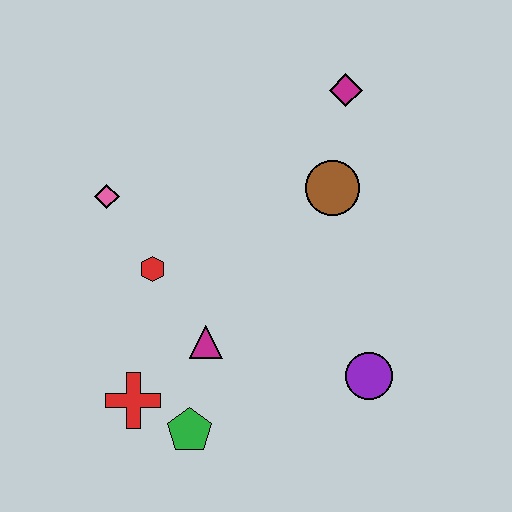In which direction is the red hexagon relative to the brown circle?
The red hexagon is to the left of the brown circle.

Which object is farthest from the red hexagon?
The magenta diamond is farthest from the red hexagon.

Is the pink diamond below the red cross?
No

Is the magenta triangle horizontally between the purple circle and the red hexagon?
Yes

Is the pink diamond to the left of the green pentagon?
Yes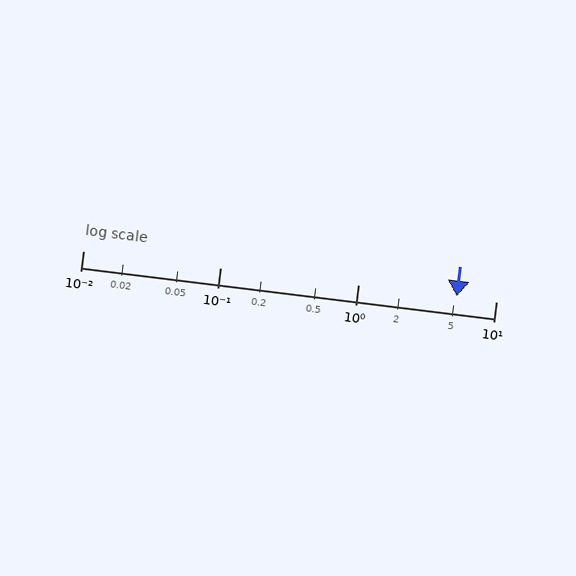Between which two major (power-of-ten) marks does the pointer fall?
The pointer is between 1 and 10.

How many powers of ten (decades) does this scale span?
The scale spans 3 decades, from 0.01 to 10.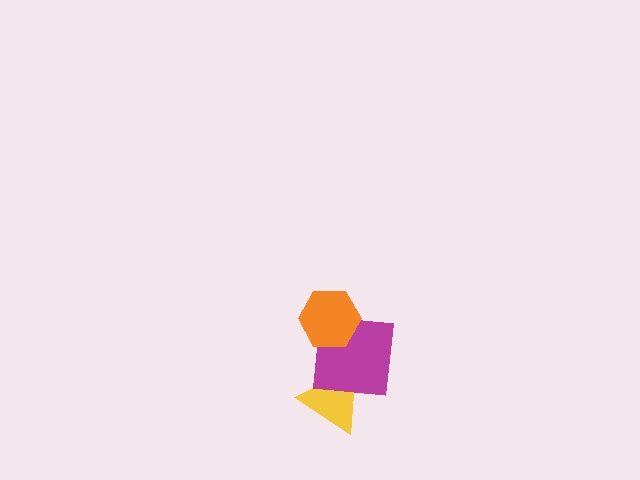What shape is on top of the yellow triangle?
The magenta square is on top of the yellow triangle.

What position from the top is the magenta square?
The magenta square is 2nd from the top.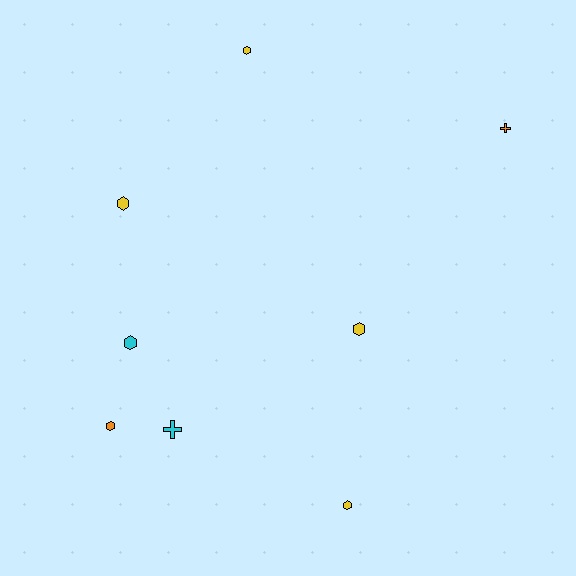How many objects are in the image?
There are 8 objects.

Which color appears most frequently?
Yellow, with 4 objects.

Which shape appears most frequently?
Hexagon, with 6 objects.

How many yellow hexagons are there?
There are 4 yellow hexagons.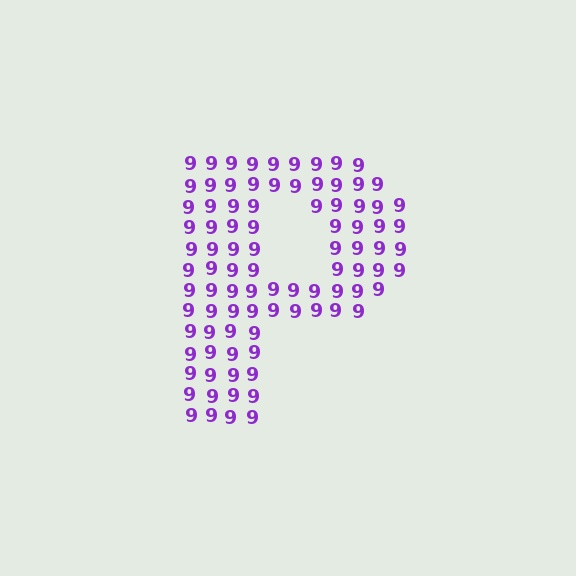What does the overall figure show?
The overall figure shows the letter P.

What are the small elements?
The small elements are digit 9's.